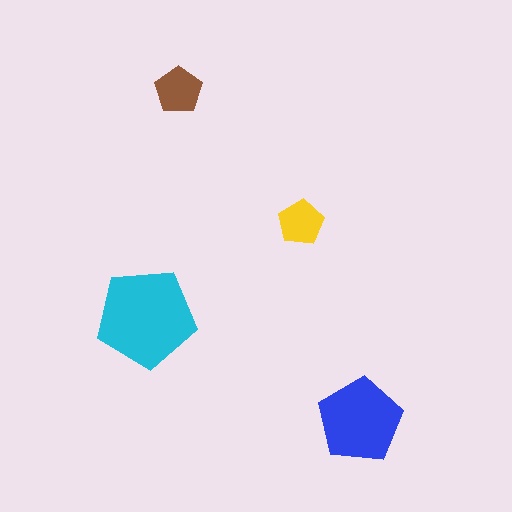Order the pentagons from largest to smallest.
the cyan one, the blue one, the brown one, the yellow one.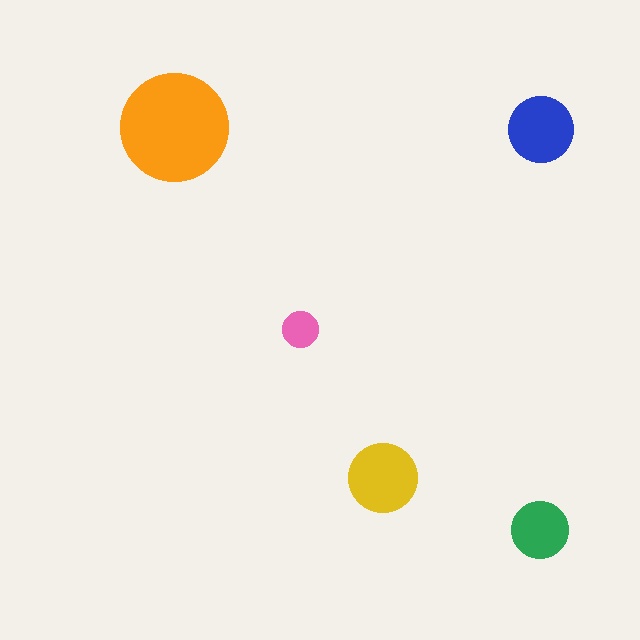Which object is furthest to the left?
The orange circle is leftmost.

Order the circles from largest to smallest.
the orange one, the yellow one, the blue one, the green one, the pink one.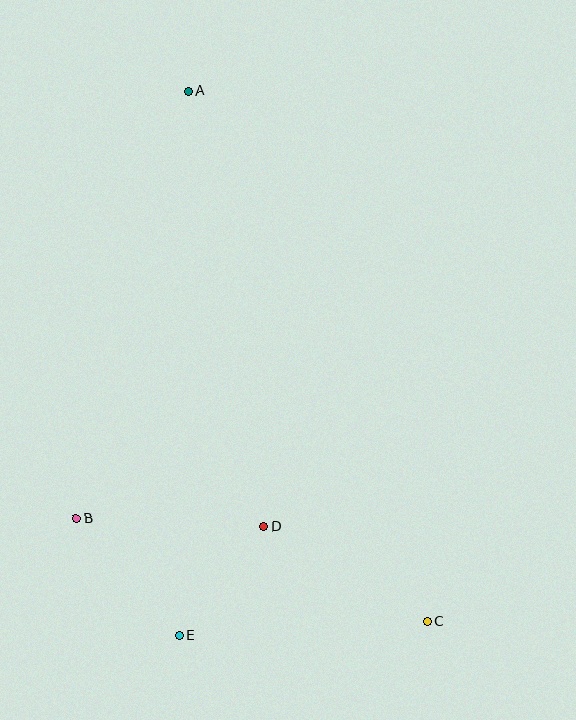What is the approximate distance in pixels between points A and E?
The distance between A and E is approximately 545 pixels.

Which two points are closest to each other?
Points D and E are closest to each other.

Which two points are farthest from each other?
Points A and C are farthest from each other.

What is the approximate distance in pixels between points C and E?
The distance between C and E is approximately 248 pixels.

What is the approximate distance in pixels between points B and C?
The distance between B and C is approximately 366 pixels.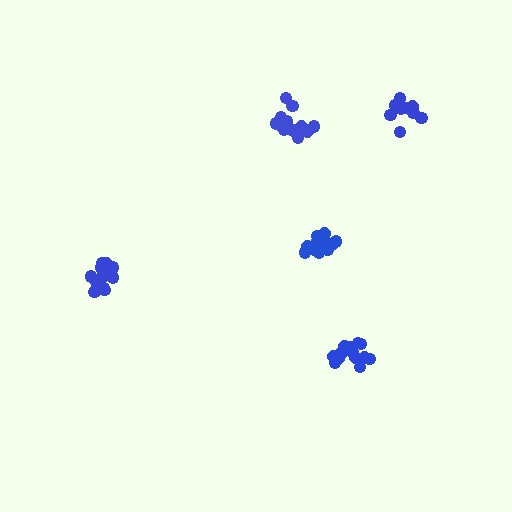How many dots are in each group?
Group 1: 11 dots, Group 2: 17 dots, Group 3: 17 dots, Group 4: 15 dots, Group 5: 12 dots (72 total).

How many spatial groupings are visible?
There are 5 spatial groupings.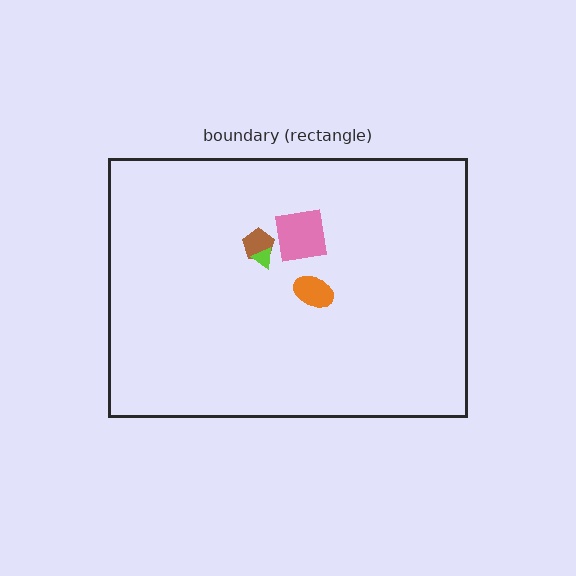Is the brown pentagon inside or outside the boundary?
Inside.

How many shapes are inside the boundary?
4 inside, 0 outside.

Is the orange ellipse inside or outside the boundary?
Inside.